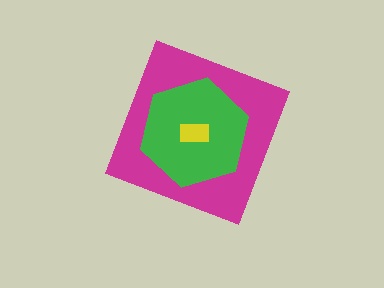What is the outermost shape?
The magenta diamond.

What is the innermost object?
The yellow rectangle.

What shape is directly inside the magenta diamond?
The green hexagon.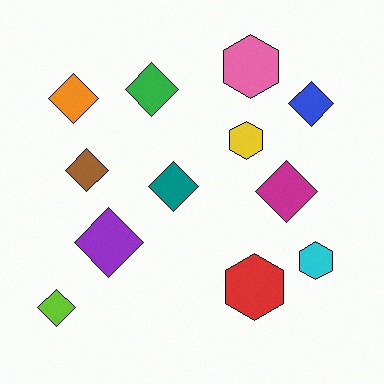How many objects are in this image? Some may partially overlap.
There are 12 objects.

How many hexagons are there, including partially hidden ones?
There are 4 hexagons.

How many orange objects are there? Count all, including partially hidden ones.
There is 1 orange object.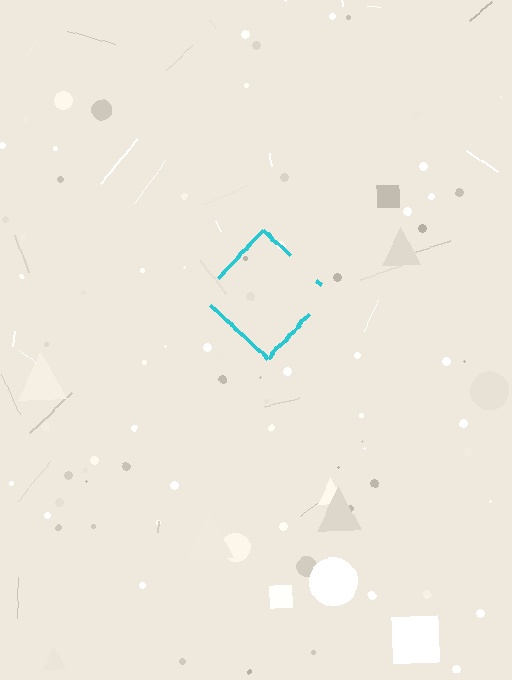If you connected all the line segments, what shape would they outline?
They would outline a diamond.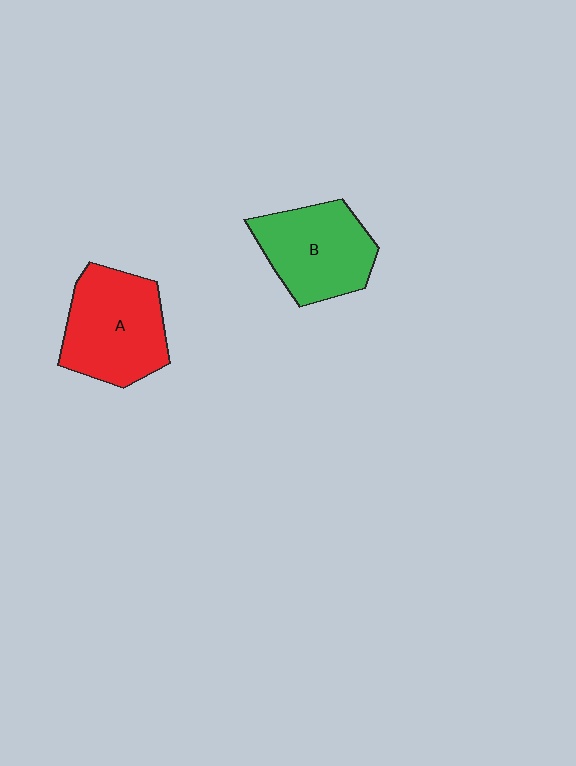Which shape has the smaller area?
Shape B (green).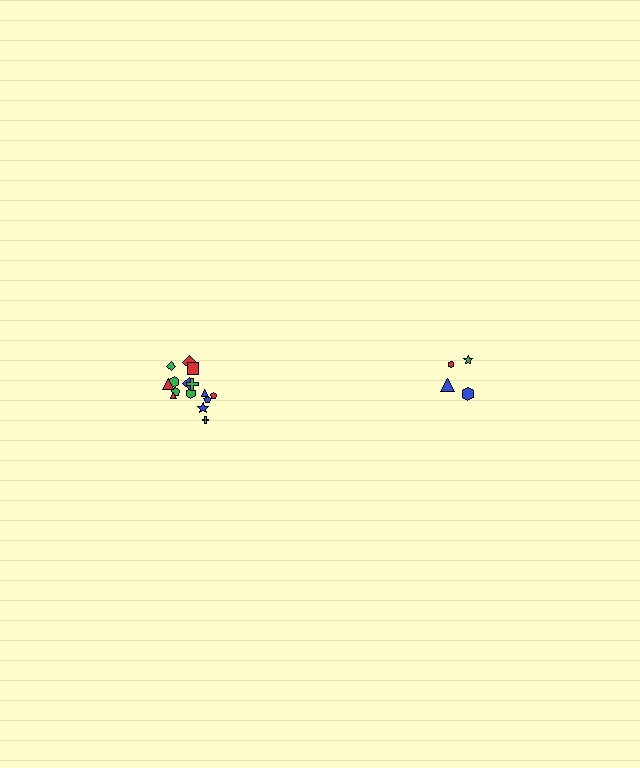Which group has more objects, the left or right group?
The left group.